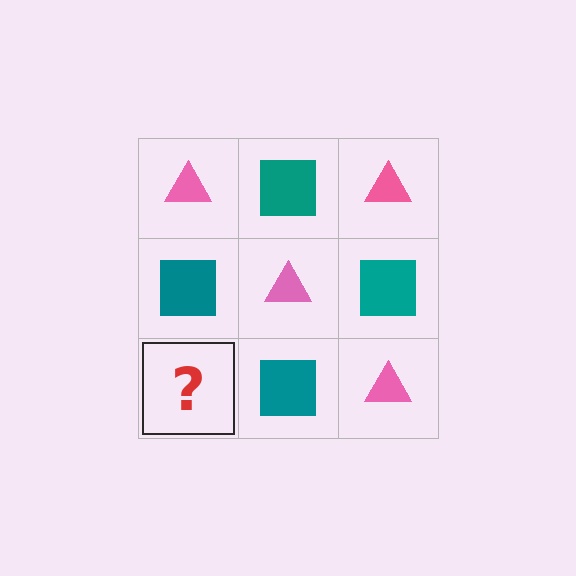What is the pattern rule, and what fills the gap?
The rule is that it alternates pink triangle and teal square in a checkerboard pattern. The gap should be filled with a pink triangle.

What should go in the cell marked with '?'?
The missing cell should contain a pink triangle.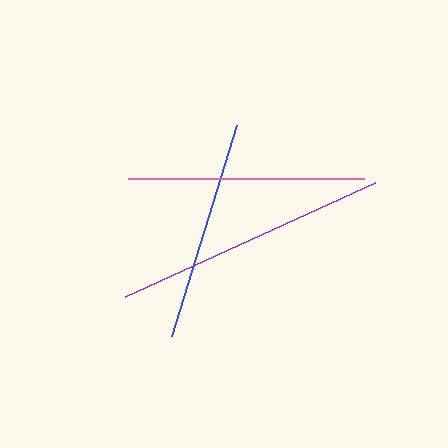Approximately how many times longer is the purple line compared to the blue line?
The purple line is approximately 1.2 times the length of the blue line.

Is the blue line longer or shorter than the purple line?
The purple line is longer than the blue line.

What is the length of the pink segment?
The pink segment is approximately 236 pixels long.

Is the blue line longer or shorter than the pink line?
The pink line is longer than the blue line.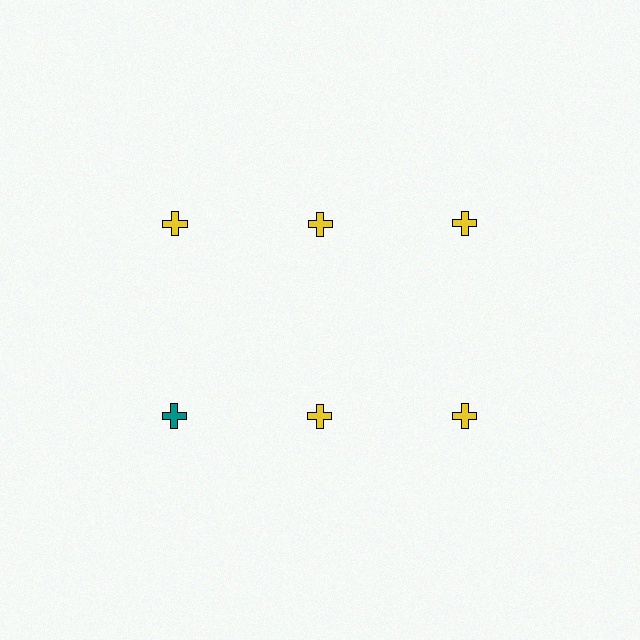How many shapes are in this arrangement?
There are 6 shapes arranged in a grid pattern.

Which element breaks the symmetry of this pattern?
The teal cross in the second row, leftmost column breaks the symmetry. All other shapes are yellow crosses.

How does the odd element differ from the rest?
It has a different color: teal instead of yellow.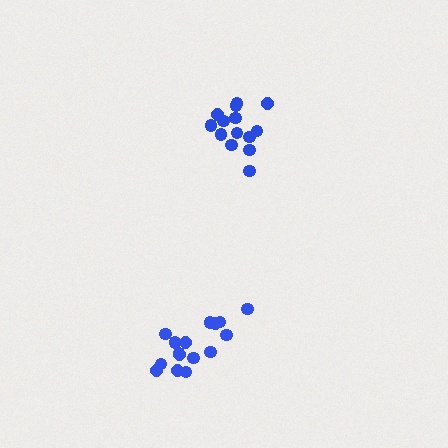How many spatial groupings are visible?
There are 2 spatial groupings.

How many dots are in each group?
Group 1: 14 dots, Group 2: 16 dots (30 total).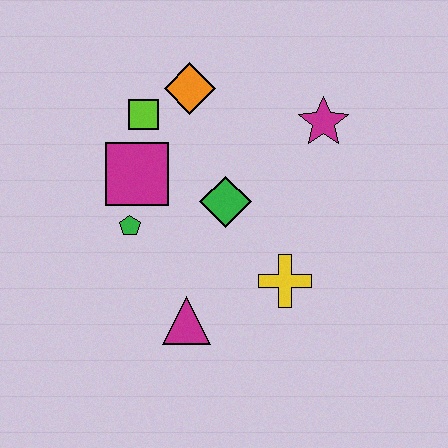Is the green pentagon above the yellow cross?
Yes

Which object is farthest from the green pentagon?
The magenta star is farthest from the green pentagon.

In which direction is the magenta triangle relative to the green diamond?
The magenta triangle is below the green diamond.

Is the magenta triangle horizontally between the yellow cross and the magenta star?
No